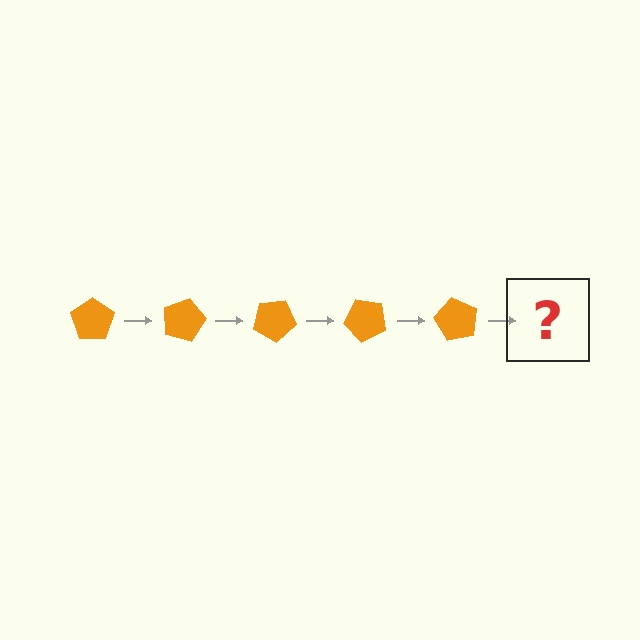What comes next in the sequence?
The next element should be an orange pentagon rotated 75 degrees.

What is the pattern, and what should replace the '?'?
The pattern is that the pentagon rotates 15 degrees each step. The '?' should be an orange pentagon rotated 75 degrees.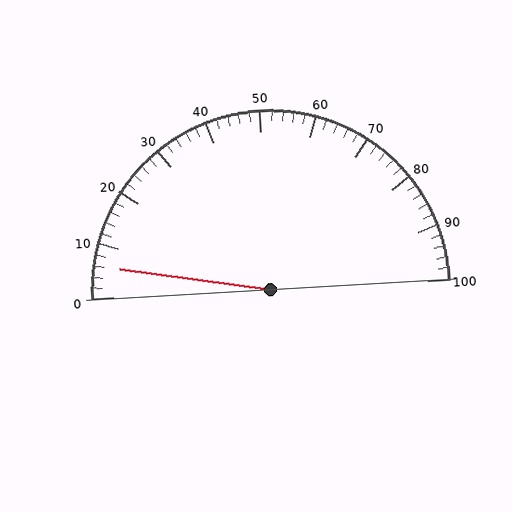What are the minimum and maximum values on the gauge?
The gauge ranges from 0 to 100.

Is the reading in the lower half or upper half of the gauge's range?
The reading is in the lower half of the range (0 to 100).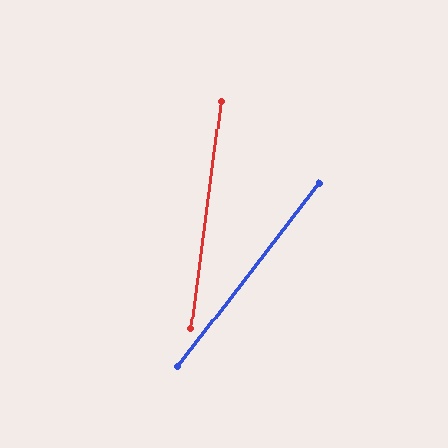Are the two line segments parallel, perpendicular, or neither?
Neither parallel nor perpendicular — they differ by about 30°.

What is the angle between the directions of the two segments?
Approximately 30 degrees.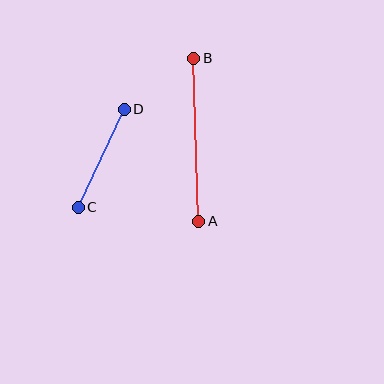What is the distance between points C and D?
The distance is approximately 108 pixels.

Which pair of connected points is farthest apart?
Points A and B are farthest apart.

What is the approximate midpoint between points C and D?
The midpoint is at approximately (101, 158) pixels.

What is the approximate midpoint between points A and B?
The midpoint is at approximately (196, 140) pixels.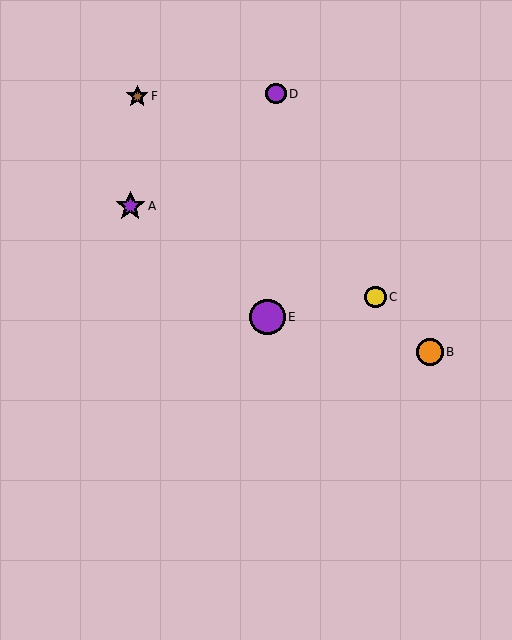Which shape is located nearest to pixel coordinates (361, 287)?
The yellow circle (labeled C) at (375, 297) is nearest to that location.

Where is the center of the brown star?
The center of the brown star is at (137, 96).